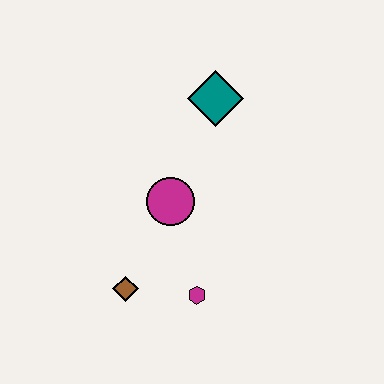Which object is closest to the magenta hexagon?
The brown diamond is closest to the magenta hexagon.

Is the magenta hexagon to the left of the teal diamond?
Yes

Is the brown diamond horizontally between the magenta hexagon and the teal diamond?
No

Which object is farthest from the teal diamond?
The brown diamond is farthest from the teal diamond.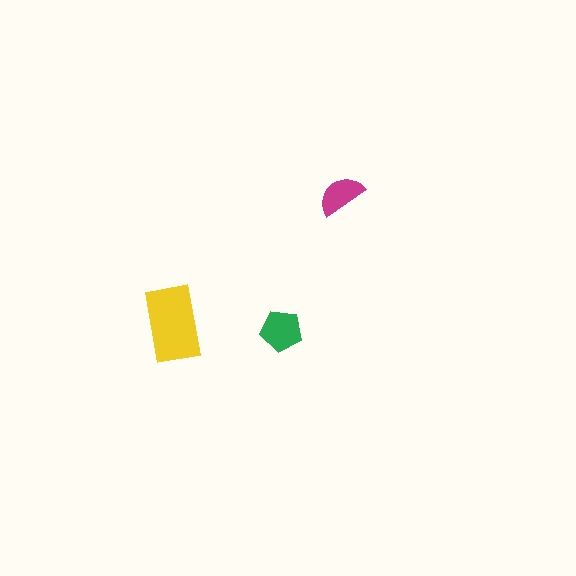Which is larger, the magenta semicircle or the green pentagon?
The green pentagon.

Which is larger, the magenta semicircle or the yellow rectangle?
The yellow rectangle.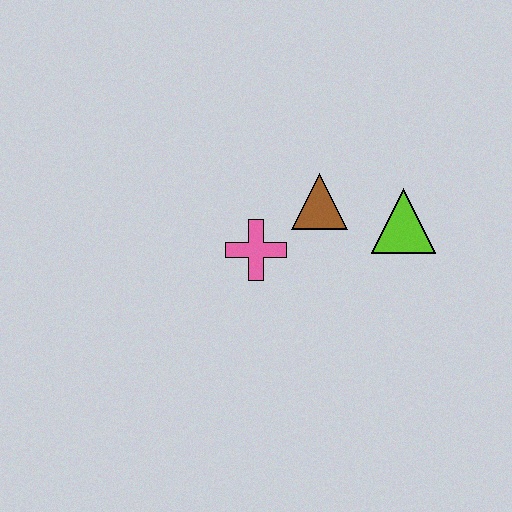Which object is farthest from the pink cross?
The lime triangle is farthest from the pink cross.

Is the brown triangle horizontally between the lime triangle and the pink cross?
Yes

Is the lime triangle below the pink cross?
No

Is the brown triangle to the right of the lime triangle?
No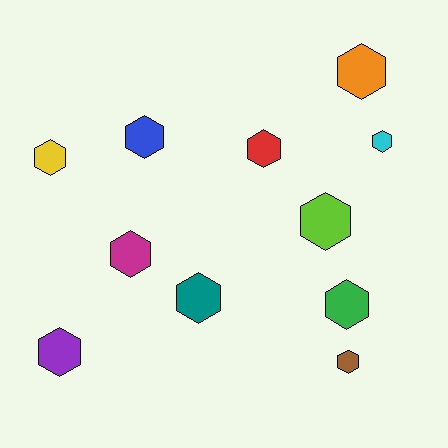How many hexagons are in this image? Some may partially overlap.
There are 11 hexagons.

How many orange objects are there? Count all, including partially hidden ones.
There is 1 orange object.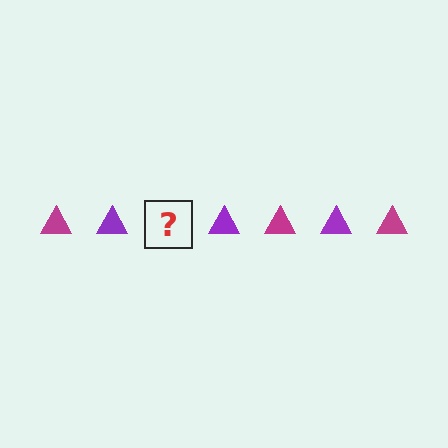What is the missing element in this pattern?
The missing element is a magenta triangle.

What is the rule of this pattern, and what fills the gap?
The rule is that the pattern cycles through magenta, purple triangles. The gap should be filled with a magenta triangle.